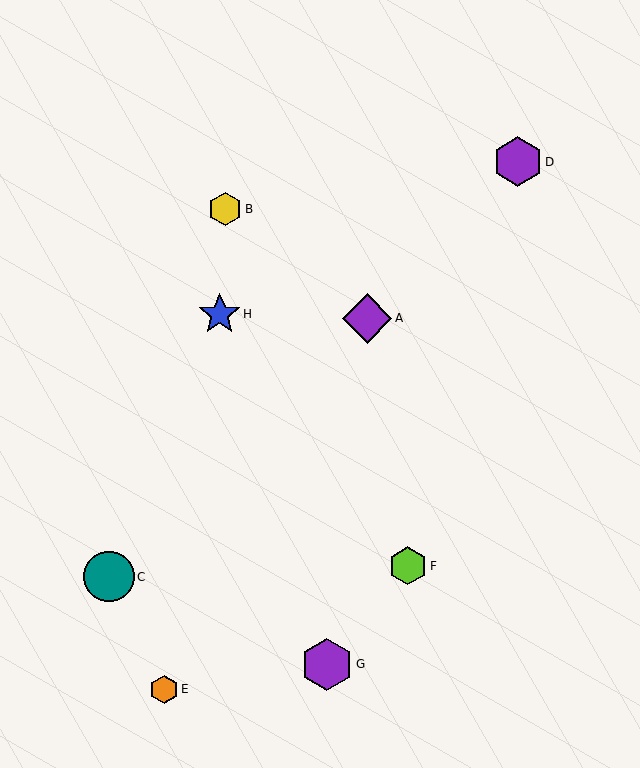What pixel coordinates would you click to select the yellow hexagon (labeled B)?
Click at (225, 209) to select the yellow hexagon B.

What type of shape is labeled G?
Shape G is a purple hexagon.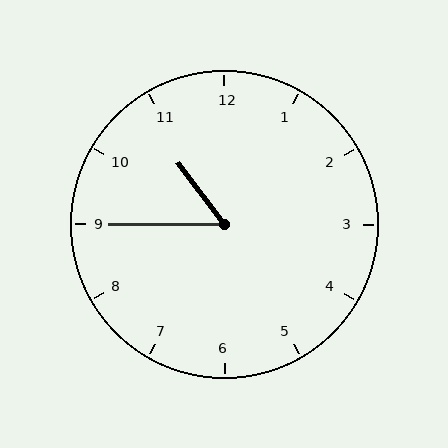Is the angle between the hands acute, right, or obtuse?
It is acute.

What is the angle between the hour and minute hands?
Approximately 52 degrees.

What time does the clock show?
10:45.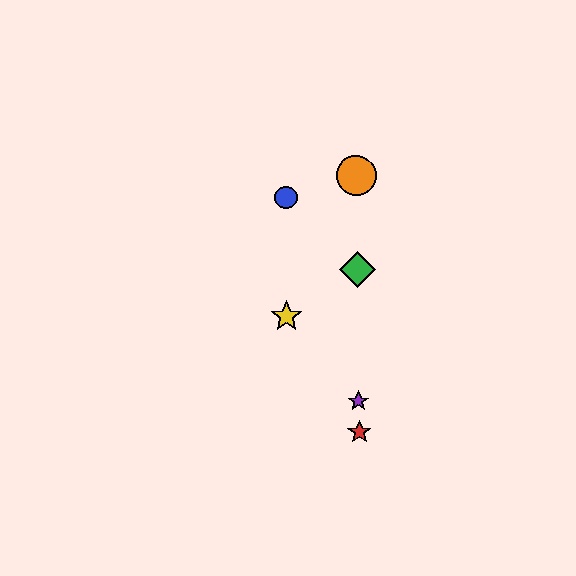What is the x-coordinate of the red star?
The red star is at x≈359.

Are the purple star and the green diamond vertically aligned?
Yes, both are at x≈359.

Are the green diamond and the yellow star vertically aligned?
No, the green diamond is at x≈357 and the yellow star is at x≈287.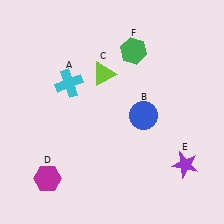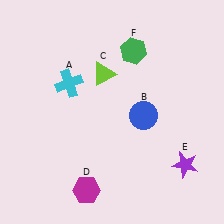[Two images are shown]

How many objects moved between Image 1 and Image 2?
1 object moved between the two images.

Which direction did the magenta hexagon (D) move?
The magenta hexagon (D) moved right.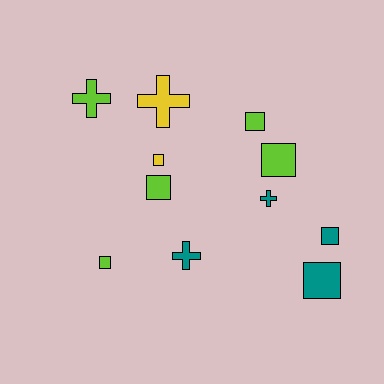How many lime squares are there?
There are 4 lime squares.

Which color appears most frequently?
Lime, with 5 objects.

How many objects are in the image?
There are 11 objects.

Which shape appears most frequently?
Square, with 7 objects.